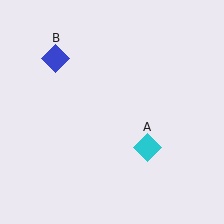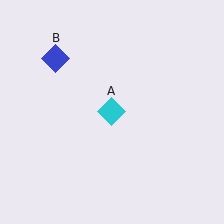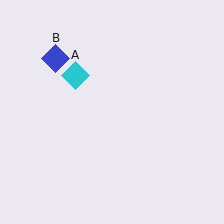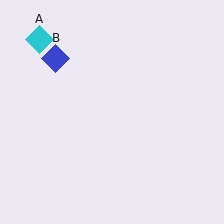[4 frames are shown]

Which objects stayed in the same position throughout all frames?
Blue diamond (object B) remained stationary.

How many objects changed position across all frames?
1 object changed position: cyan diamond (object A).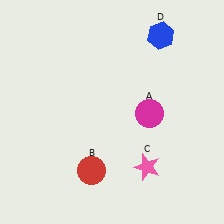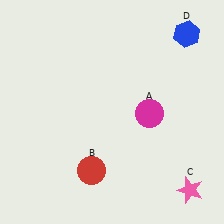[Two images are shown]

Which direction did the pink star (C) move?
The pink star (C) moved right.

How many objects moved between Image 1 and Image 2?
2 objects moved between the two images.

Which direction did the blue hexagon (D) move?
The blue hexagon (D) moved right.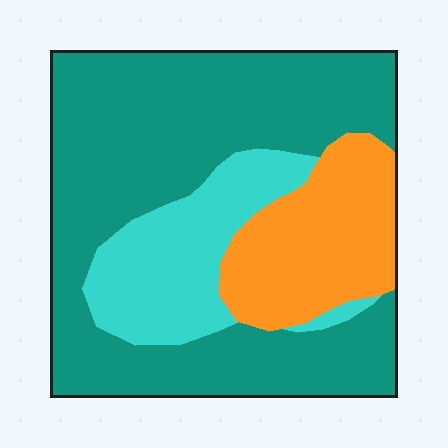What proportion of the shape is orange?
Orange takes up less than a quarter of the shape.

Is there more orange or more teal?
Teal.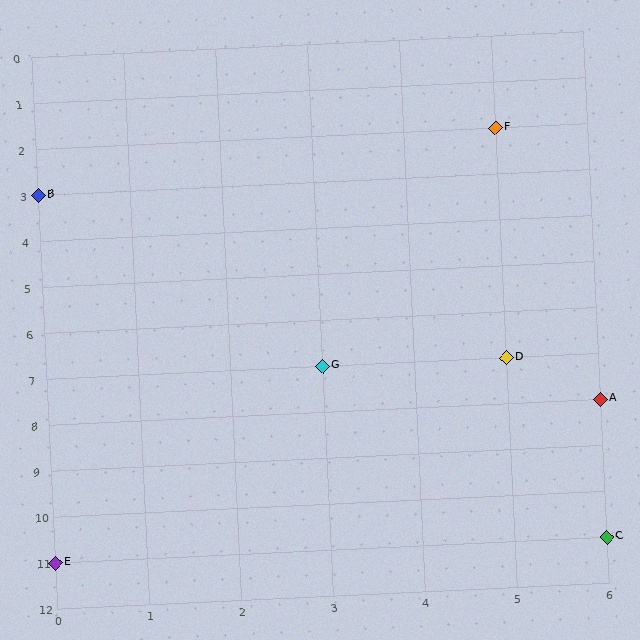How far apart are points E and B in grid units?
Points E and B are 8 rows apart.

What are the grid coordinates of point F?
Point F is at grid coordinates (5, 2).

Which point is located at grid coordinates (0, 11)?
Point E is at (0, 11).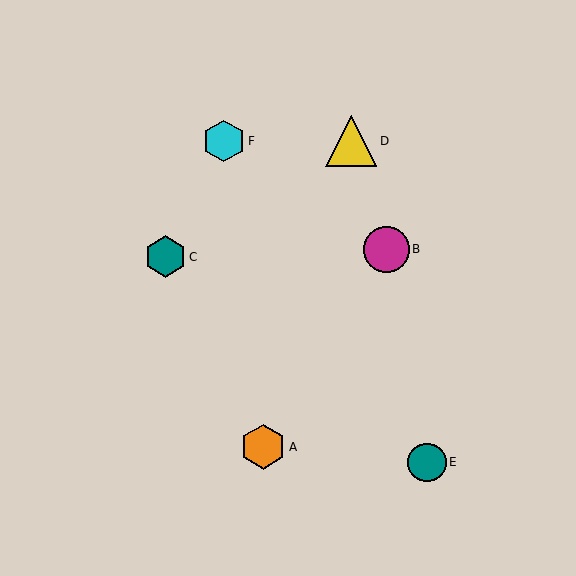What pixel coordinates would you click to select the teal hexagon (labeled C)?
Click at (166, 257) to select the teal hexagon C.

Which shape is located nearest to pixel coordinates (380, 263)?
The magenta circle (labeled B) at (386, 249) is nearest to that location.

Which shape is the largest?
The yellow triangle (labeled D) is the largest.